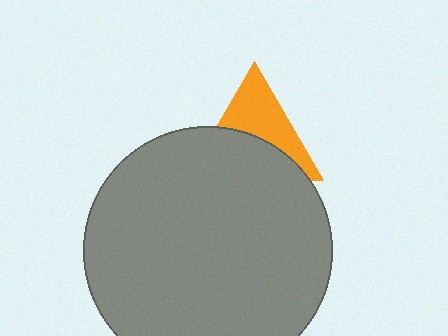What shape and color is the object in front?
The object in front is a gray circle.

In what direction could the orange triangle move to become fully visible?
The orange triangle could move up. That would shift it out from behind the gray circle entirely.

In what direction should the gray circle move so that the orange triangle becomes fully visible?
The gray circle should move down. That is the shortest direction to clear the overlap and leave the orange triangle fully visible.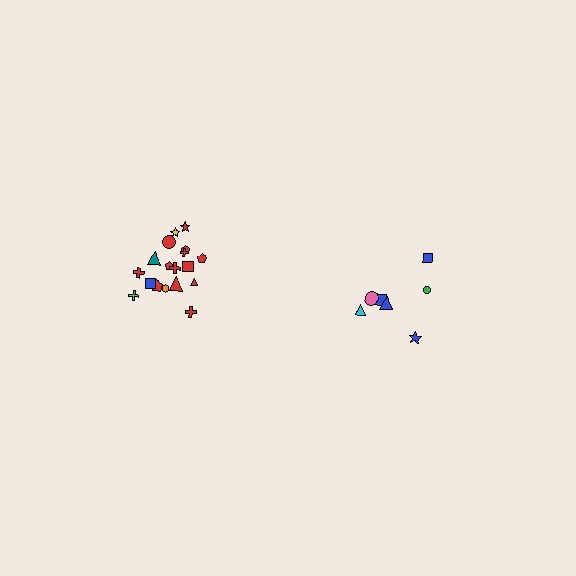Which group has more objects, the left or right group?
The left group.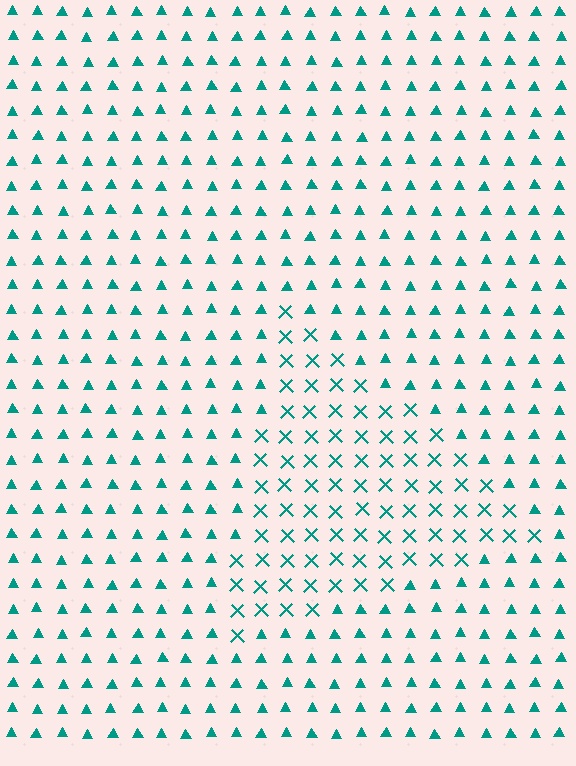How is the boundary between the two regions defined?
The boundary is defined by a change in element shape: X marks inside vs. triangles outside. All elements share the same color and spacing.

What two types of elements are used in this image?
The image uses X marks inside the triangle region and triangles outside it.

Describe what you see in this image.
The image is filled with small teal elements arranged in a uniform grid. A triangle-shaped region contains X marks, while the surrounding area contains triangles. The boundary is defined purely by the change in element shape.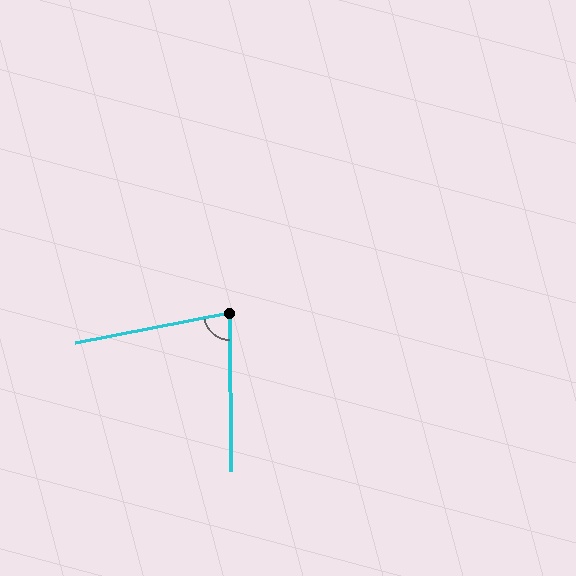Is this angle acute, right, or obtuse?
It is acute.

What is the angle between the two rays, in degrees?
Approximately 79 degrees.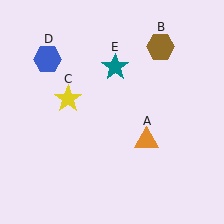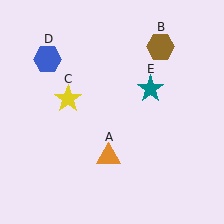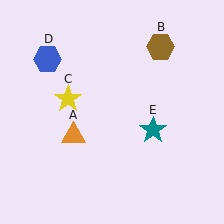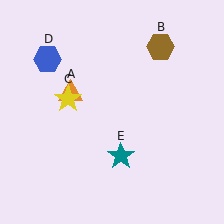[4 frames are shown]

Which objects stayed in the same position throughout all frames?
Brown hexagon (object B) and yellow star (object C) and blue hexagon (object D) remained stationary.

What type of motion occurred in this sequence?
The orange triangle (object A), teal star (object E) rotated clockwise around the center of the scene.